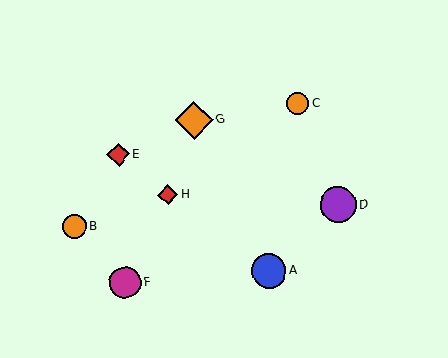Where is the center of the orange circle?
The center of the orange circle is at (74, 227).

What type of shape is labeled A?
Shape A is a blue circle.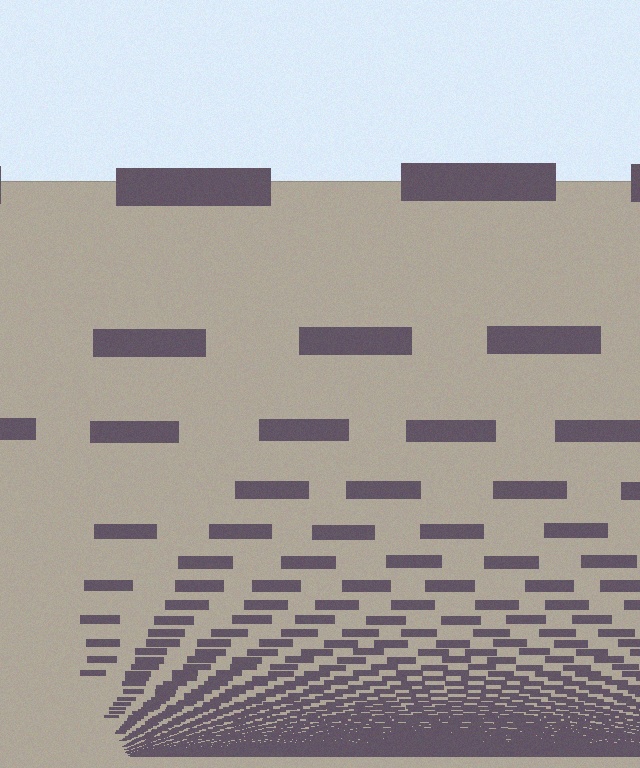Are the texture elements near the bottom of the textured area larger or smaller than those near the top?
Smaller. The gradient is inverted — elements near the bottom are smaller and denser.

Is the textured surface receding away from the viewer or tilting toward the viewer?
The surface appears to tilt toward the viewer. Texture elements get larger and sparser toward the top.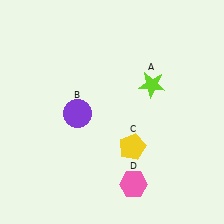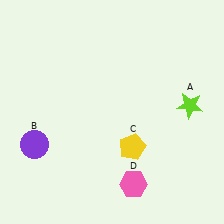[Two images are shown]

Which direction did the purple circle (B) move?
The purple circle (B) moved left.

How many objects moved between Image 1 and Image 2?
2 objects moved between the two images.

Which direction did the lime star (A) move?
The lime star (A) moved right.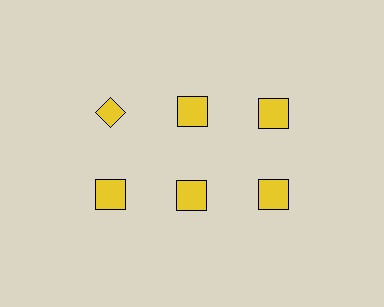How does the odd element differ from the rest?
It has a different shape: diamond instead of square.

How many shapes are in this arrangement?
There are 6 shapes arranged in a grid pattern.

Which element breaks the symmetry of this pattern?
The yellow diamond in the top row, leftmost column breaks the symmetry. All other shapes are yellow squares.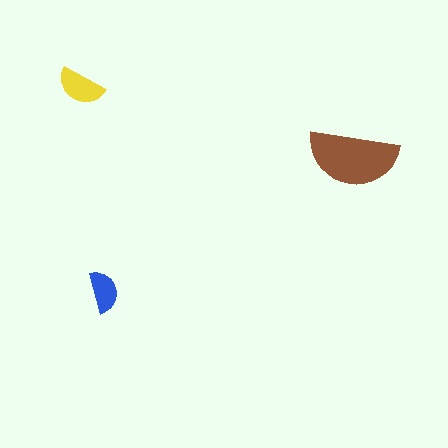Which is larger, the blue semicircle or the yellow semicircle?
The yellow one.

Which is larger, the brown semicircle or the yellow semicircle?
The brown one.